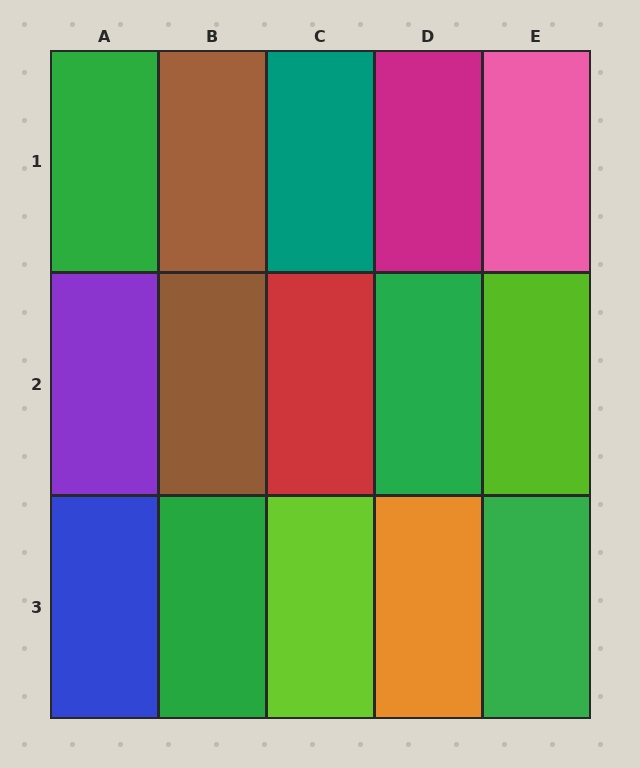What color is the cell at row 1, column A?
Green.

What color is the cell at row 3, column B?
Green.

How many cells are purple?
1 cell is purple.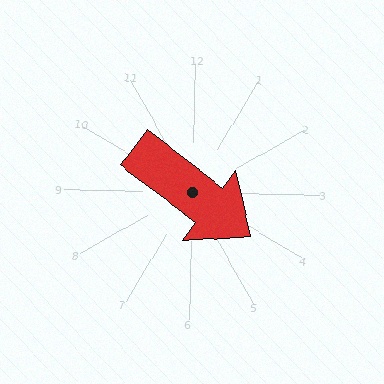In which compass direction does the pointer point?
Southeast.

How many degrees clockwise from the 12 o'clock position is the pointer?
Approximately 126 degrees.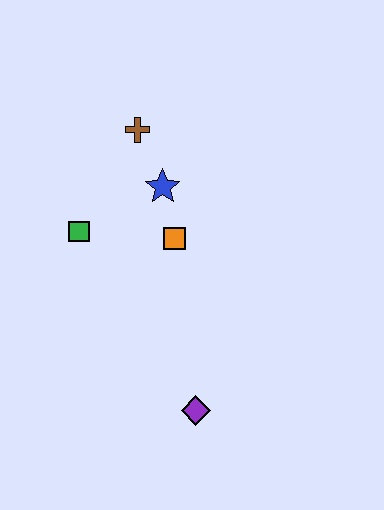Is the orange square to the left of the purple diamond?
Yes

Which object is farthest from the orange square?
The purple diamond is farthest from the orange square.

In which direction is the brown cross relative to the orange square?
The brown cross is above the orange square.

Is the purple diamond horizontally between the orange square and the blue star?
No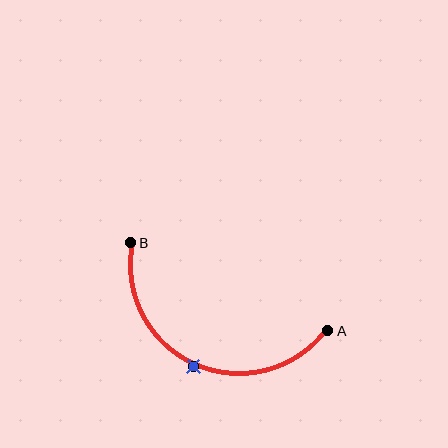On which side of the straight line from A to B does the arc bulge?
The arc bulges below the straight line connecting A and B.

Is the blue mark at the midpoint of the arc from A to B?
Yes. The blue mark lies on the arc at equal arc-length from both A and B — it is the arc midpoint.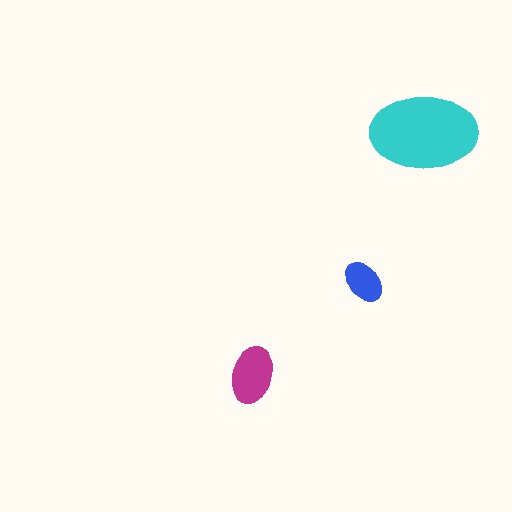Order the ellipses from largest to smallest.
the cyan one, the magenta one, the blue one.